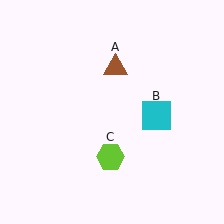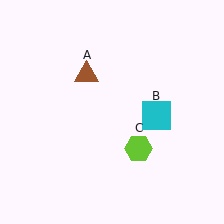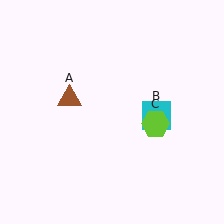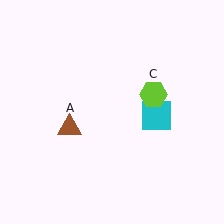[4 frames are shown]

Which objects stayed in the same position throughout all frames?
Cyan square (object B) remained stationary.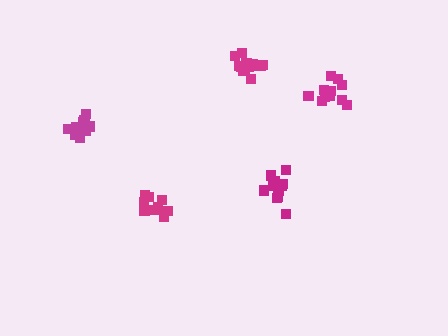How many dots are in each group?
Group 1: 14 dots, Group 2: 13 dots, Group 3: 14 dots, Group 4: 13 dots, Group 5: 10 dots (64 total).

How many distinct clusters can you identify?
There are 5 distinct clusters.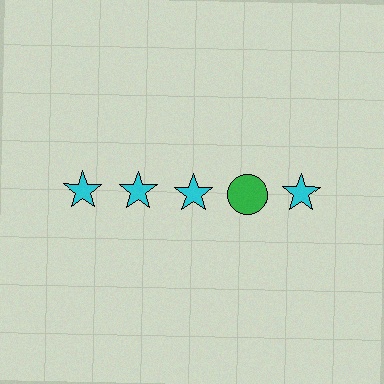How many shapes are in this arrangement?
There are 5 shapes arranged in a grid pattern.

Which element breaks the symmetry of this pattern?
The green circle in the top row, second from right column breaks the symmetry. All other shapes are cyan stars.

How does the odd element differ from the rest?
It differs in both color (green instead of cyan) and shape (circle instead of star).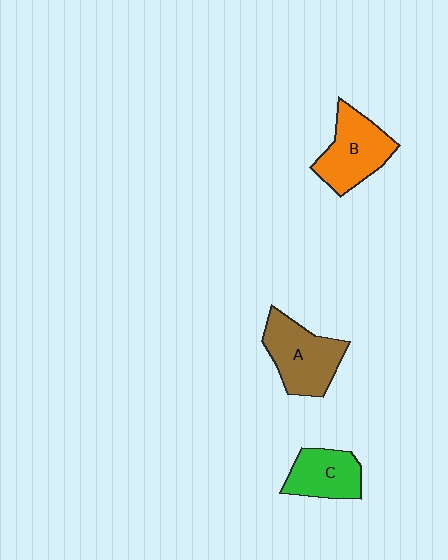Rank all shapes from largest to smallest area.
From largest to smallest: A (brown), B (orange), C (green).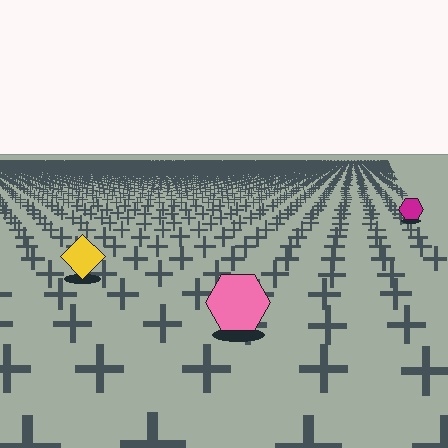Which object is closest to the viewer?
The pink hexagon is closest. The texture marks near it are larger and more spread out.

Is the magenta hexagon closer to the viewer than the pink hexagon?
No. The pink hexagon is closer — you can tell from the texture gradient: the ground texture is coarser near it.